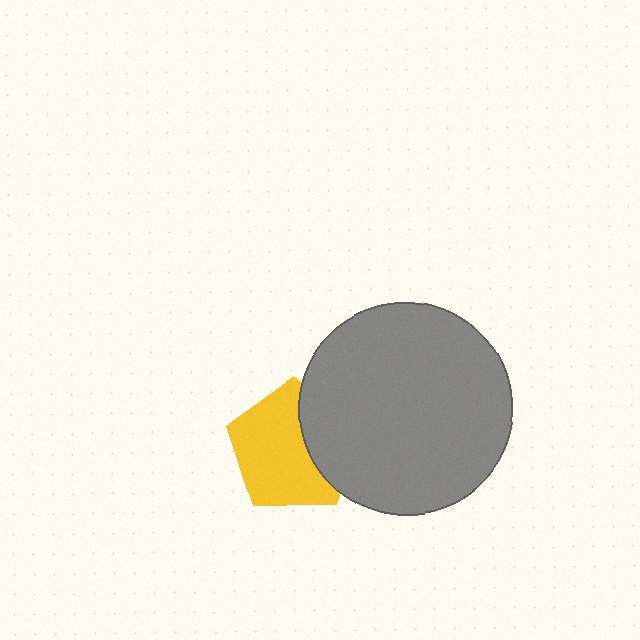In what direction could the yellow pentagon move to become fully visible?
The yellow pentagon could move left. That would shift it out from behind the gray circle entirely.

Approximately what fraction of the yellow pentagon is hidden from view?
Roughly 32% of the yellow pentagon is hidden behind the gray circle.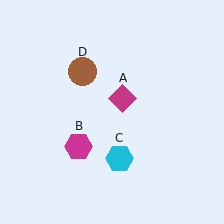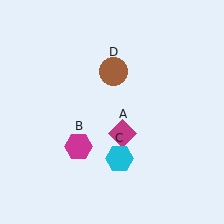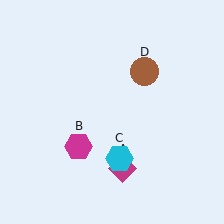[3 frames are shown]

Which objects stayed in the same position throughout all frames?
Magenta hexagon (object B) and cyan hexagon (object C) remained stationary.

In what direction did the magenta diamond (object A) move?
The magenta diamond (object A) moved down.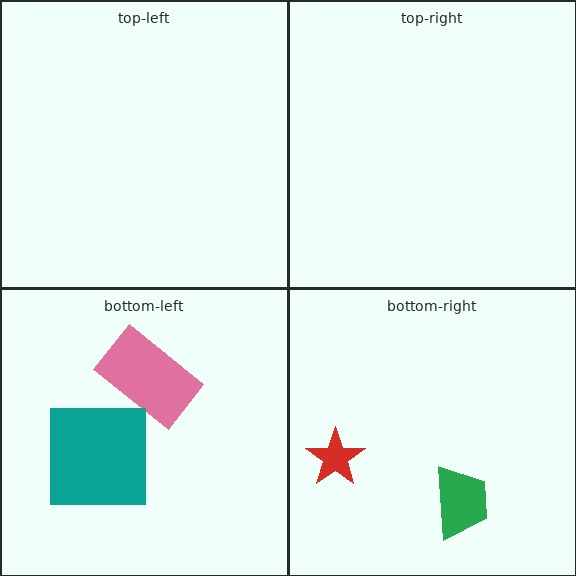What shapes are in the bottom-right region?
The green trapezoid, the red star.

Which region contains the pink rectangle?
The bottom-left region.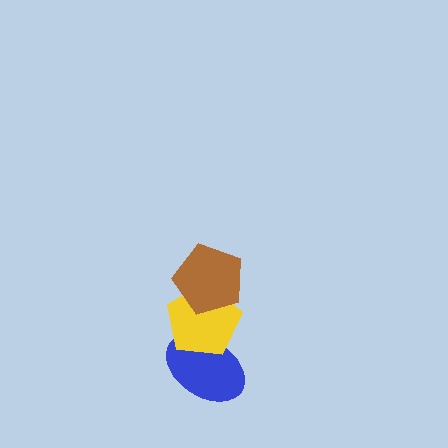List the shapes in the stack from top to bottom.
From top to bottom: the brown pentagon, the yellow pentagon, the blue ellipse.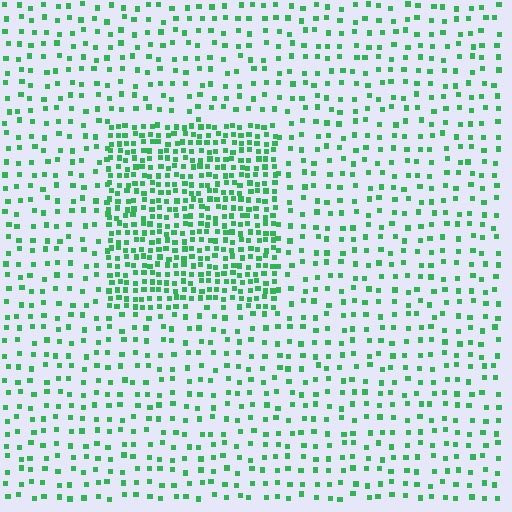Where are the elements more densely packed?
The elements are more densely packed inside the rectangle boundary.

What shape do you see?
I see a rectangle.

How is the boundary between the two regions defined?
The boundary is defined by a change in element density (approximately 2.5x ratio). All elements are the same color, size, and shape.